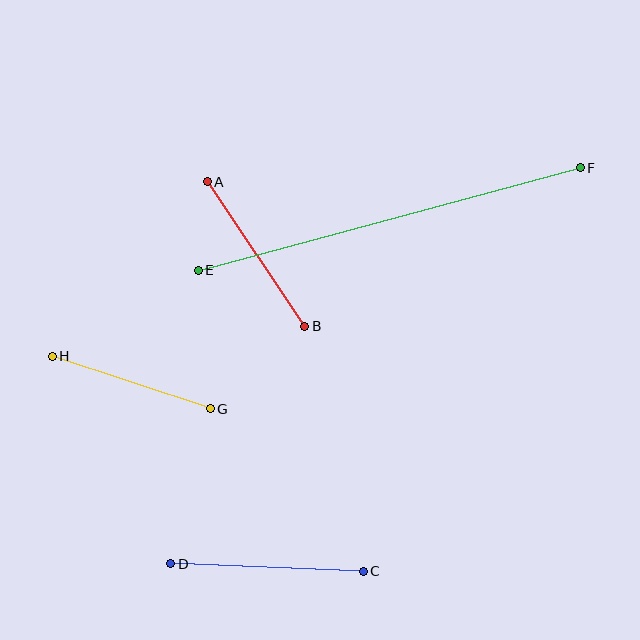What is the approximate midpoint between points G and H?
The midpoint is at approximately (131, 383) pixels.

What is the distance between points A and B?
The distance is approximately 175 pixels.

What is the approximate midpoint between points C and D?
The midpoint is at approximately (267, 568) pixels.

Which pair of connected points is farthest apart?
Points E and F are farthest apart.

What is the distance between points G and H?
The distance is approximately 166 pixels.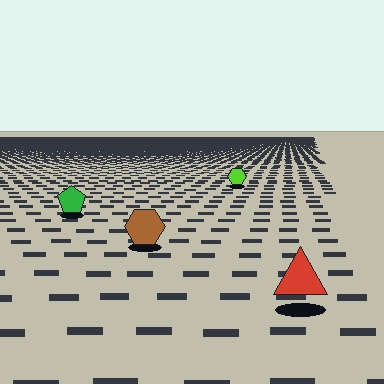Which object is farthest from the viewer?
The lime hexagon is farthest from the viewer. It appears smaller and the ground texture around it is denser.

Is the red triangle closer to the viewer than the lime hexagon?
Yes. The red triangle is closer — you can tell from the texture gradient: the ground texture is coarser near it.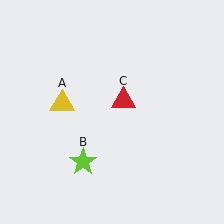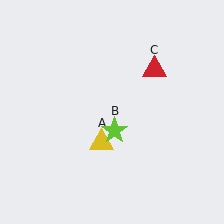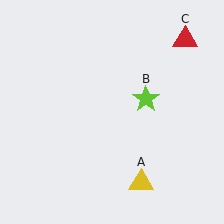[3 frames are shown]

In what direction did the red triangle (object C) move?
The red triangle (object C) moved up and to the right.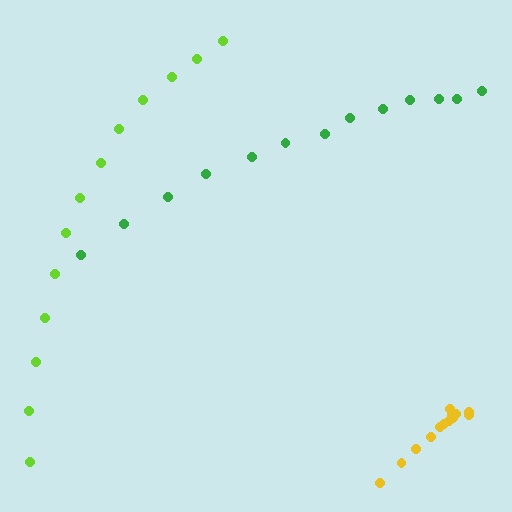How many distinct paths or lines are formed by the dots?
There are 3 distinct paths.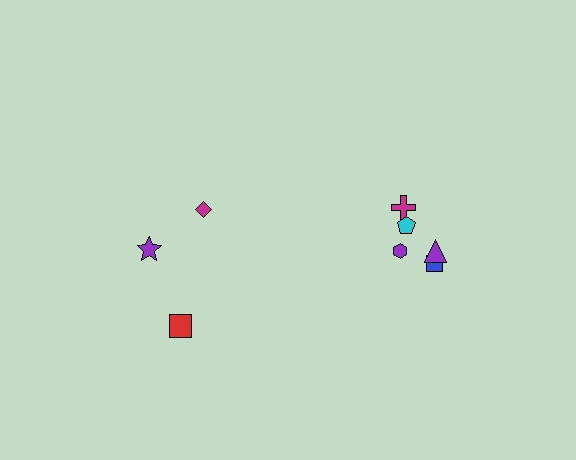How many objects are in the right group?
There are 5 objects.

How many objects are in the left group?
There are 3 objects.